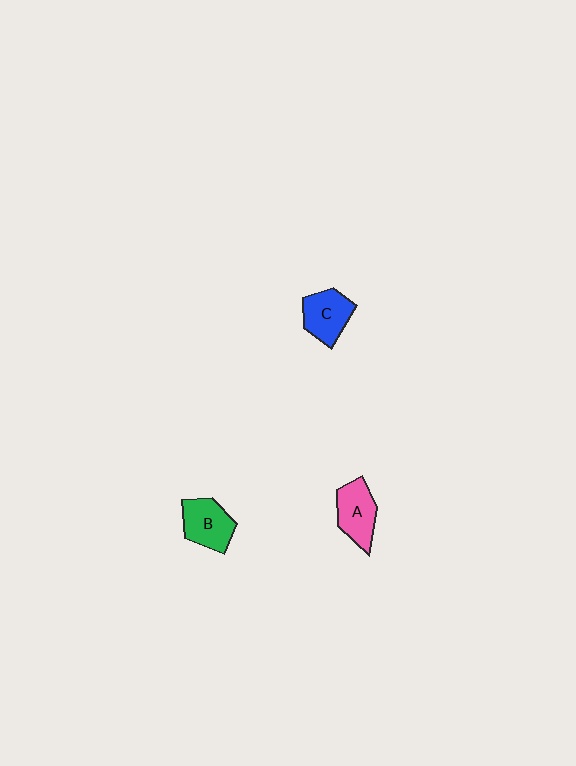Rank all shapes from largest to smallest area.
From largest to smallest: B (green), C (blue), A (pink).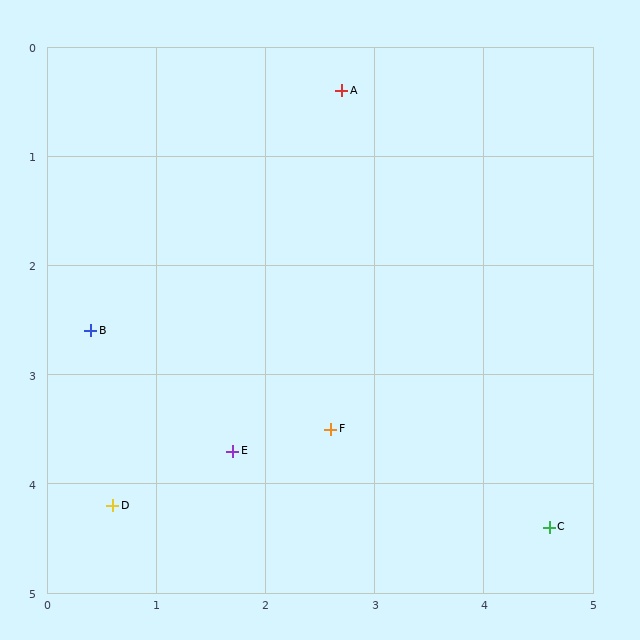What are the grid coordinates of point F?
Point F is at approximately (2.6, 3.5).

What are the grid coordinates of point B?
Point B is at approximately (0.4, 2.6).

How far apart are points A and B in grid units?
Points A and B are about 3.2 grid units apart.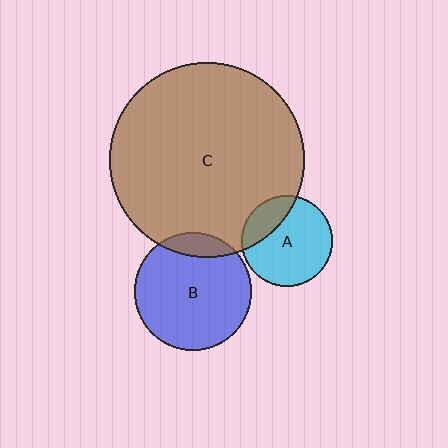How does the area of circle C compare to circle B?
Approximately 2.7 times.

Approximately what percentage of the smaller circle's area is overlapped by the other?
Approximately 25%.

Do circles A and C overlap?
Yes.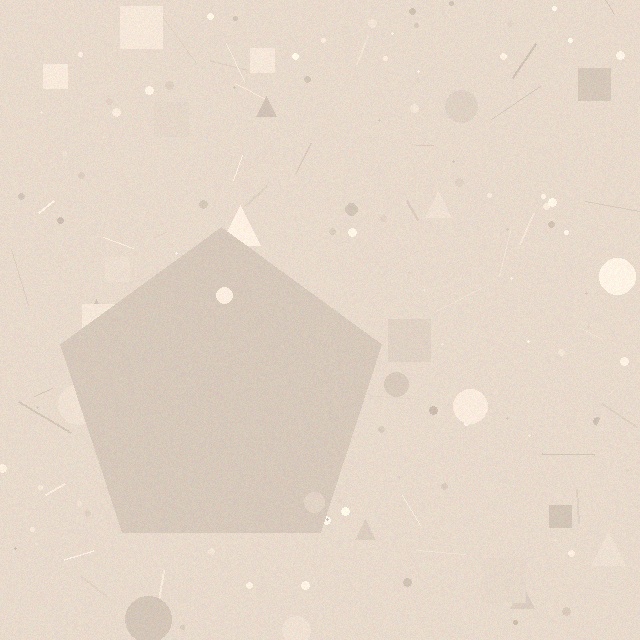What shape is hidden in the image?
A pentagon is hidden in the image.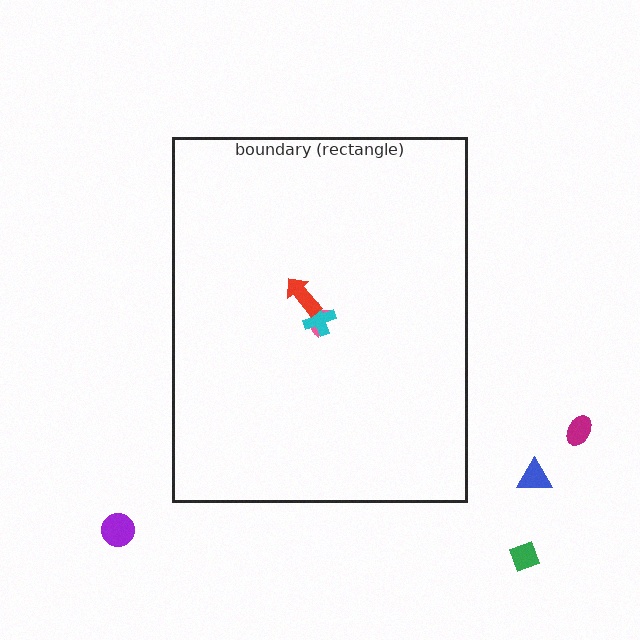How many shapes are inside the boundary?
3 inside, 4 outside.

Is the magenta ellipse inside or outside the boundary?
Outside.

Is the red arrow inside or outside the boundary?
Inside.